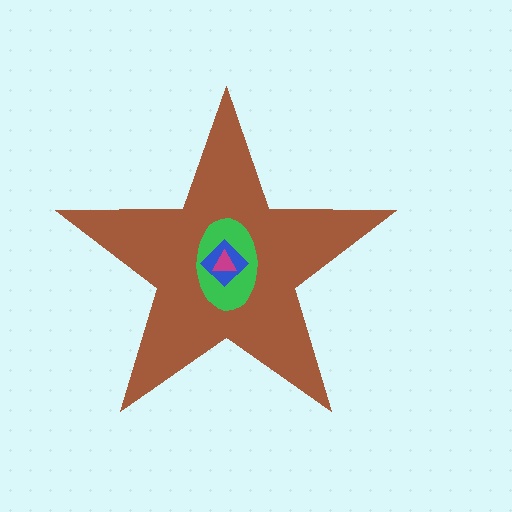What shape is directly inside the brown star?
The green ellipse.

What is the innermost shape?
The magenta triangle.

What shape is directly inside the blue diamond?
The magenta triangle.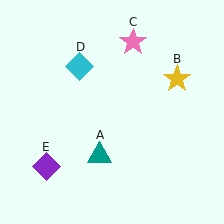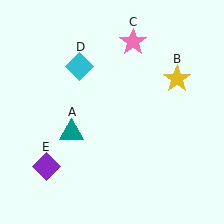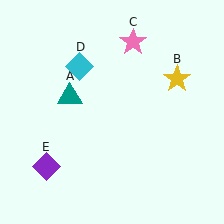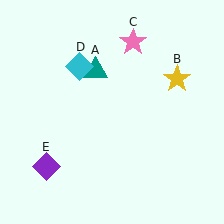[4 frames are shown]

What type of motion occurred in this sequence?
The teal triangle (object A) rotated clockwise around the center of the scene.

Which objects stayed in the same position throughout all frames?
Yellow star (object B) and pink star (object C) and cyan diamond (object D) and purple diamond (object E) remained stationary.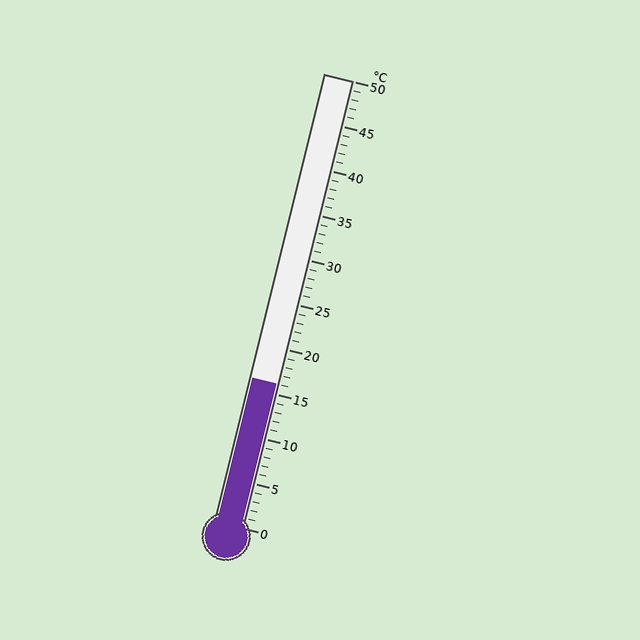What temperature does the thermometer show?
The thermometer shows approximately 16°C.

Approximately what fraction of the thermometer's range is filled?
The thermometer is filled to approximately 30% of its range.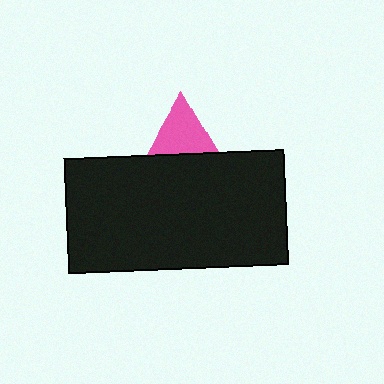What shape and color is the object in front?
The object in front is a black rectangle.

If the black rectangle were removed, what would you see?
You would see the complete pink triangle.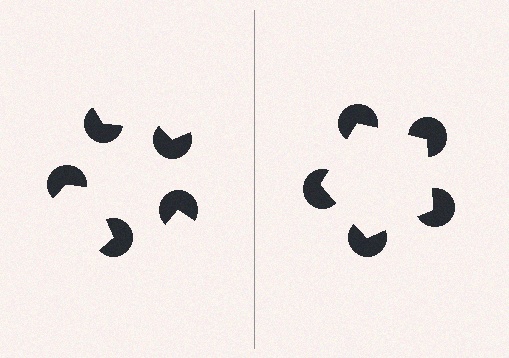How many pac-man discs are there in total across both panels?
10 — 5 on each side.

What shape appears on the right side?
An illusory pentagon.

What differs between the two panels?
The pac-man discs are positioned identically on both sides; only the wedge orientations differ. On the right they align to a pentagon; on the left they are misaligned.